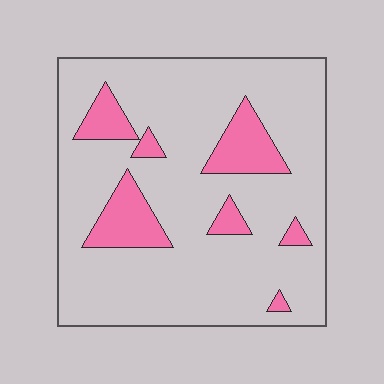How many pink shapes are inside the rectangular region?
7.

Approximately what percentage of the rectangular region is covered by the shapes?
Approximately 15%.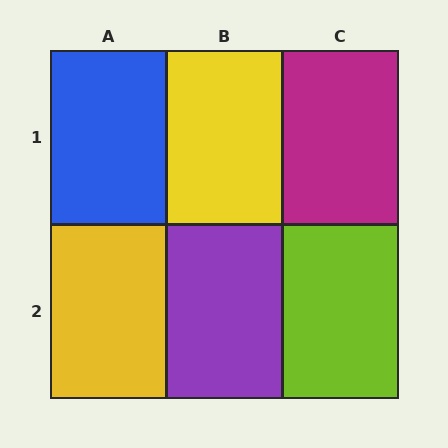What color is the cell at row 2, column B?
Purple.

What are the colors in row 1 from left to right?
Blue, yellow, magenta.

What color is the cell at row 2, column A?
Yellow.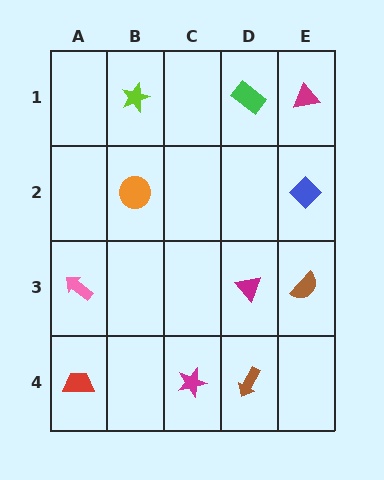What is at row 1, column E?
A magenta triangle.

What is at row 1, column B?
A lime star.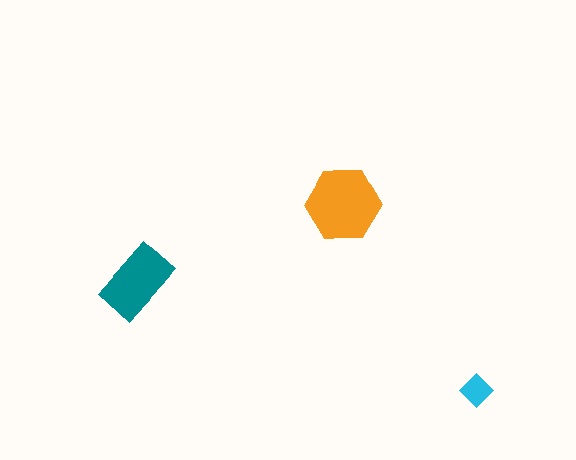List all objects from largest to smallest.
The orange hexagon, the teal rectangle, the cyan diamond.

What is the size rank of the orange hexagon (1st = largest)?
1st.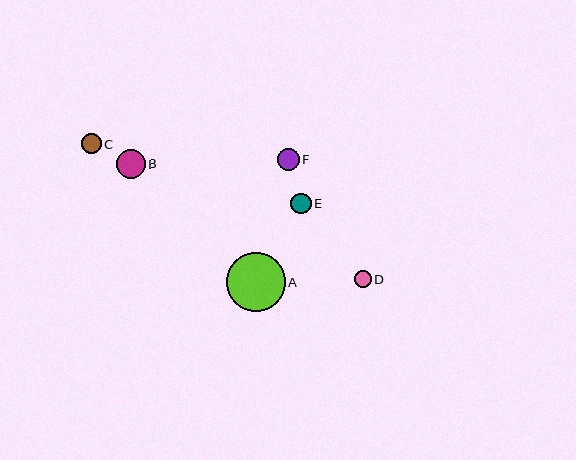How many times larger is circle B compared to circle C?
Circle B is approximately 1.4 times the size of circle C.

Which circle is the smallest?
Circle D is the smallest with a size of approximately 17 pixels.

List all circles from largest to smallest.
From largest to smallest: A, B, F, E, C, D.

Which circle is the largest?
Circle A is the largest with a size of approximately 59 pixels.